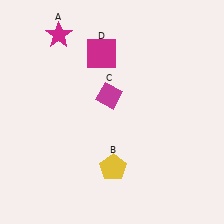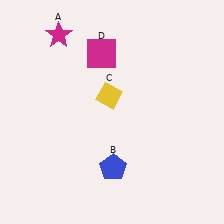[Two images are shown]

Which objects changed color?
B changed from yellow to blue. C changed from magenta to yellow.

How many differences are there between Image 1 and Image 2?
There are 2 differences between the two images.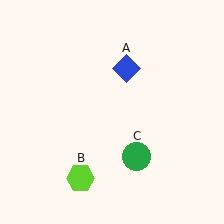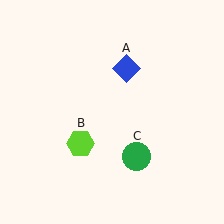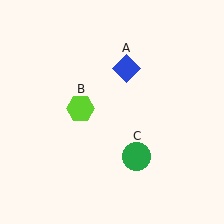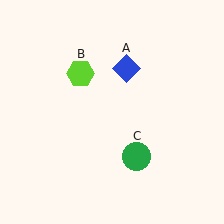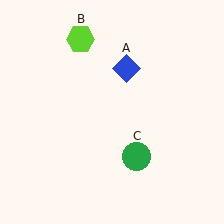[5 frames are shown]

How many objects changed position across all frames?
1 object changed position: lime hexagon (object B).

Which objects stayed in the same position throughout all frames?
Blue diamond (object A) and green circle (object C) remained stationary.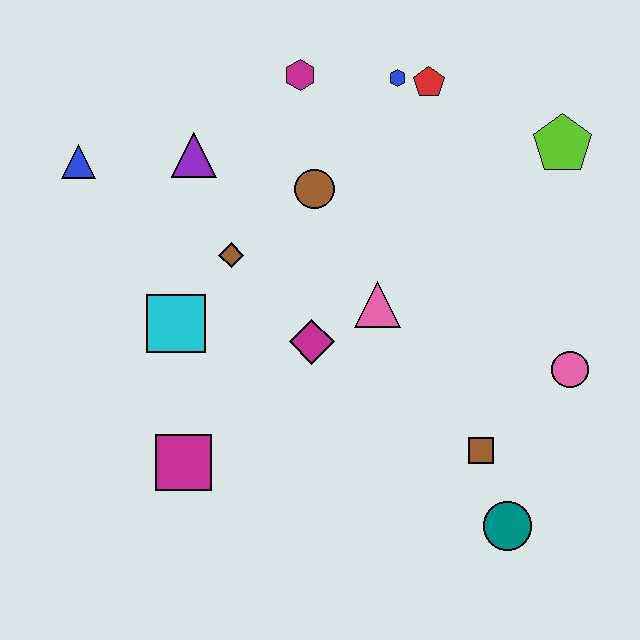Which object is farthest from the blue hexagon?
The teal circle is farthest from the blue hexagon.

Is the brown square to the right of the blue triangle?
Yes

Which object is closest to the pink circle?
The brown square is closest to the pink circle.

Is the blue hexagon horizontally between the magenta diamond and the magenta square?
No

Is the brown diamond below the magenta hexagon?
Yes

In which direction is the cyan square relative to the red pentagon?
The cyan square is to the left of the red pentagon.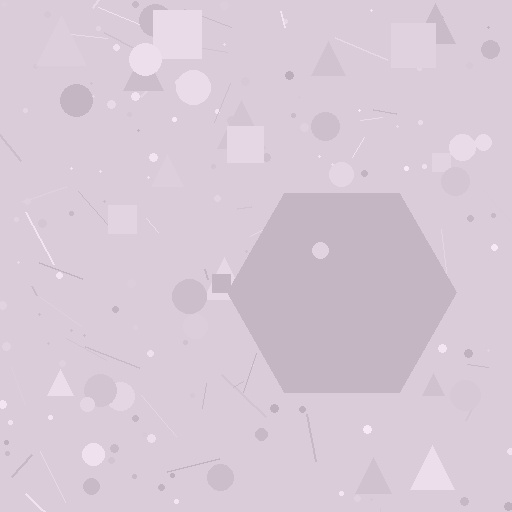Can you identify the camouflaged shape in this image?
The camouflaged shape is a hexagon.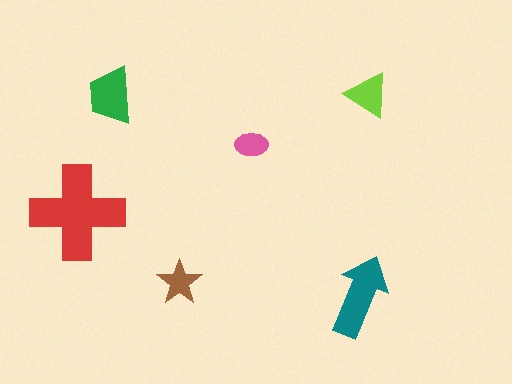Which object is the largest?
The red cross.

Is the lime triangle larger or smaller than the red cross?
Smaller.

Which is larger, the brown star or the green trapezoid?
The green trapezoid.